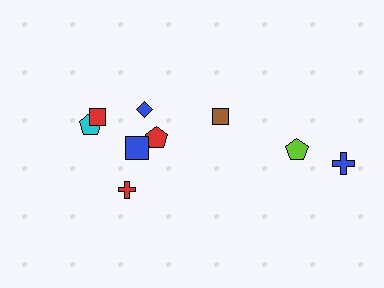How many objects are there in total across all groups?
There are 9 objects.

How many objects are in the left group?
There are 6 objects.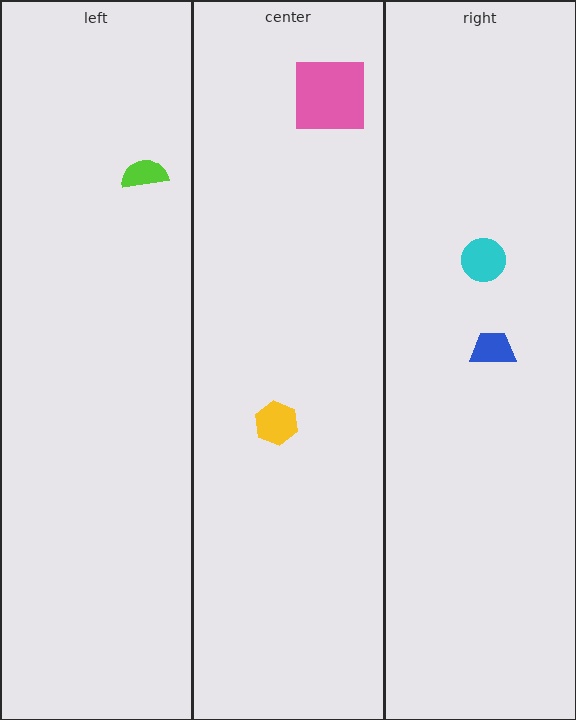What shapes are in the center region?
The yellow hexagon, the pink square.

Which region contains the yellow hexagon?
The center region.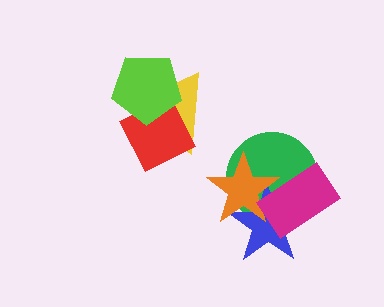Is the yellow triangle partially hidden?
Yes, it is partially covered by another shape.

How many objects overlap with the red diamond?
2 objects overlap with the red diamond.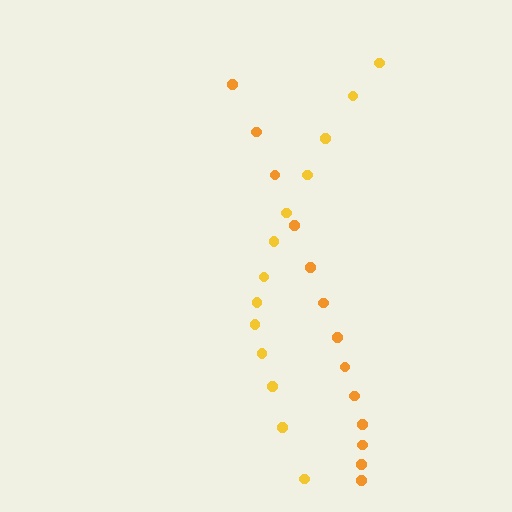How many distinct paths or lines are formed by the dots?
There are 2 distinct paths.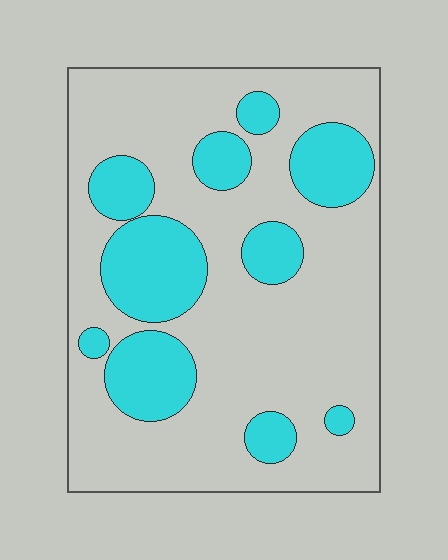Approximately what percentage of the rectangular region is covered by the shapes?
Approximately 25%.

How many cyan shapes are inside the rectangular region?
10.